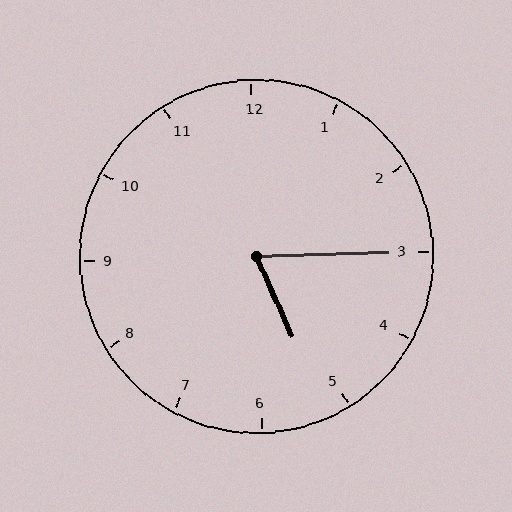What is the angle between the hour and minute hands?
Approximately 68 degrees.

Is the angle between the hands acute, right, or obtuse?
It is acute.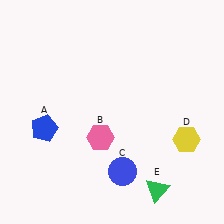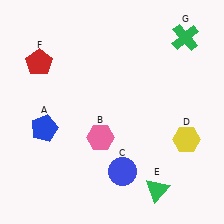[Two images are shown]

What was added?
A red pentagon (F), a green cross (G) were added in Image 2.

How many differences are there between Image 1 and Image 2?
There are 2 differences between the two images.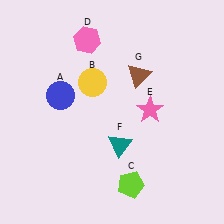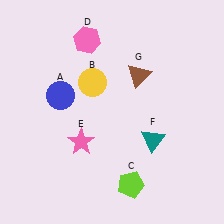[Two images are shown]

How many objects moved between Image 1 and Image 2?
2 objects moved between the two images.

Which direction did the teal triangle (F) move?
The teal triangle (F) moved right.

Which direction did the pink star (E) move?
The pink star (E) moved left.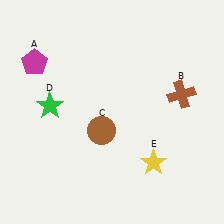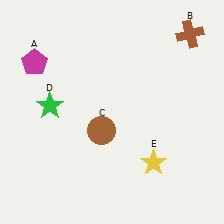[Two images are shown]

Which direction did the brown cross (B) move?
The brown cross (B) moved up.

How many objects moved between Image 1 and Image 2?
1 object moved between the two images.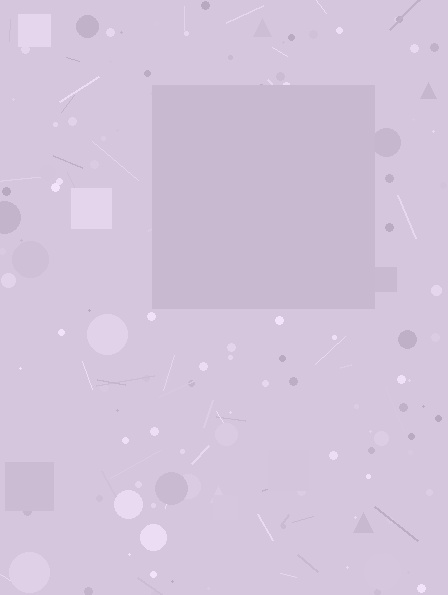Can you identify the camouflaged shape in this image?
The camouflaged shape is a square.